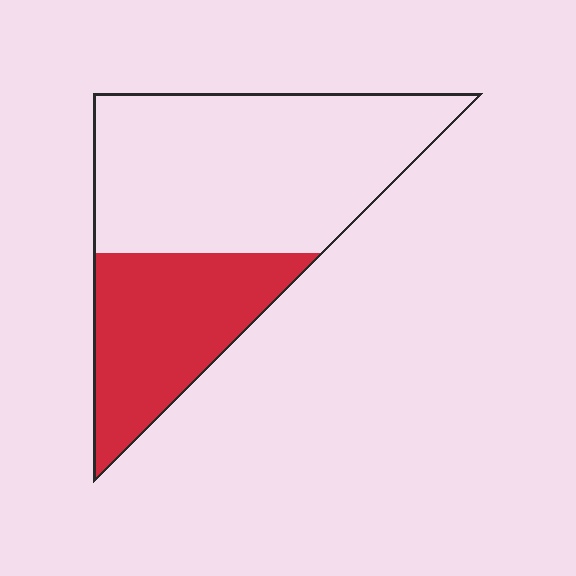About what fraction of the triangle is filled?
About one third (1/3).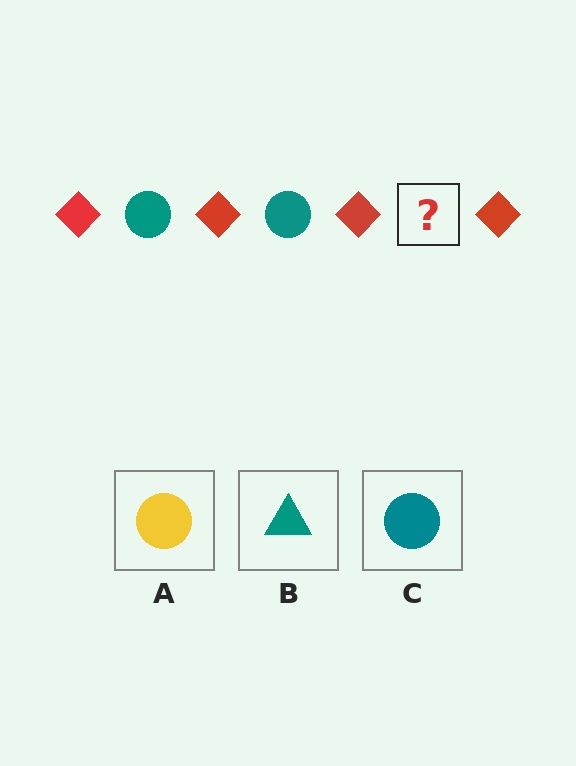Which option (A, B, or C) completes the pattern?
C.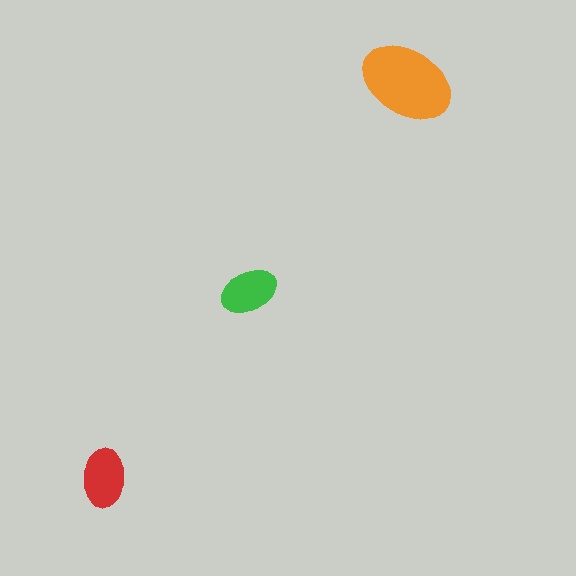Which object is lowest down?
The red ellipse is bottommost.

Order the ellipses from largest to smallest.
the orange one, the red one, the green one.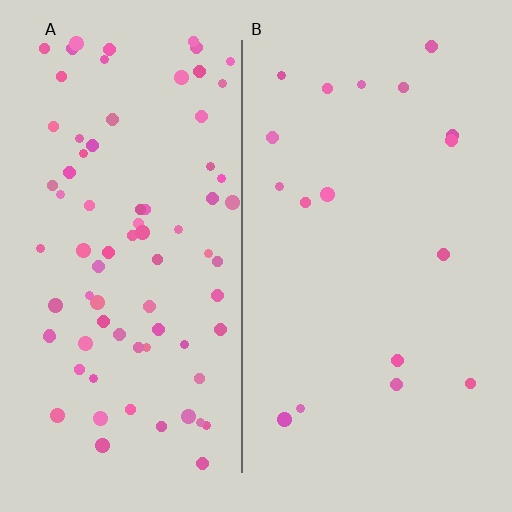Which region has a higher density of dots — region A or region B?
A (the left).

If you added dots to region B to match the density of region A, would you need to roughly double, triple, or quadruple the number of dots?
Approximately quadruple.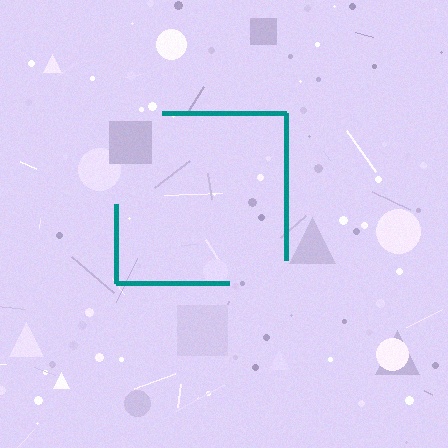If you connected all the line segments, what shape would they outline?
They would outline a square.